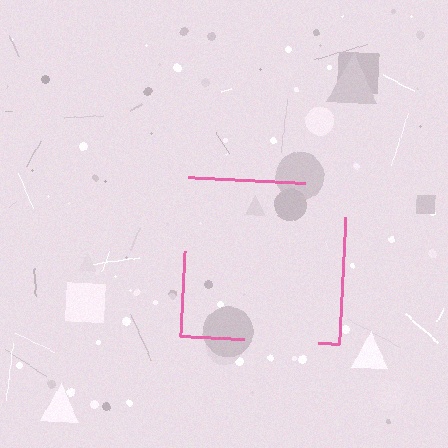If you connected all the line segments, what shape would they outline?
They would outline a square.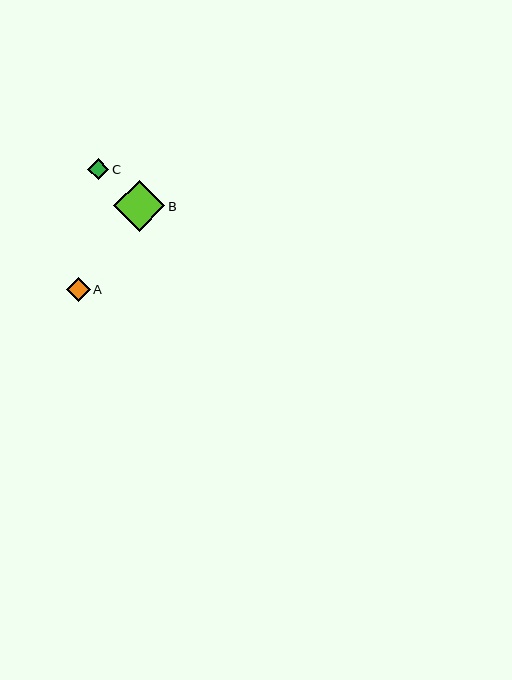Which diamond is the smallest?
Diamond C is the smallest with a size of approximately 21 pixels.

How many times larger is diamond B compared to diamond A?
Diamond B is approximately 2.1 times the size of diamond A.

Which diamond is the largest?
Diamond B is the largest with a size of approximately 51 pixels.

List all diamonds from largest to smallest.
From largest to smallest: B, A, C.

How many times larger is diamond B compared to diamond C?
Diamond B is approximately 2.5 times the size of diamond C.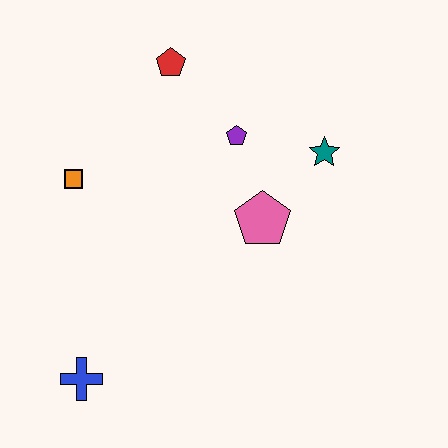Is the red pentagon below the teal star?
No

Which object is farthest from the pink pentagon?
The blue cross is farthest from the pink pentagon.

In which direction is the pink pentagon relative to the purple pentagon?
The pink pentagon is below the purple pentagon.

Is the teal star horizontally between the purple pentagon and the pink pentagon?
No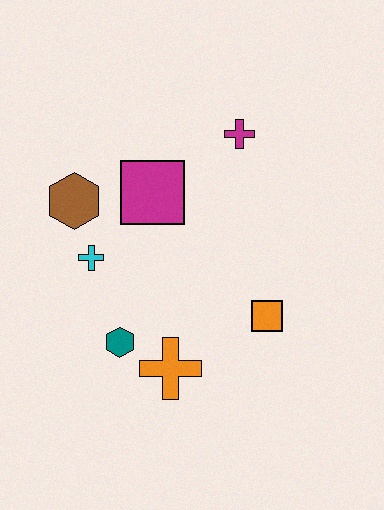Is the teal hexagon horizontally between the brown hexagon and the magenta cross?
Yes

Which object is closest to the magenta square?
The brown hexagon is closest to the magenta square.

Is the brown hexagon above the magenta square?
No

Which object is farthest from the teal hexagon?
The magenta cross is farthest from the teal hexagon.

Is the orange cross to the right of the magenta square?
Yes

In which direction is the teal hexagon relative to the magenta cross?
The teal hexagon is below the magenta cross.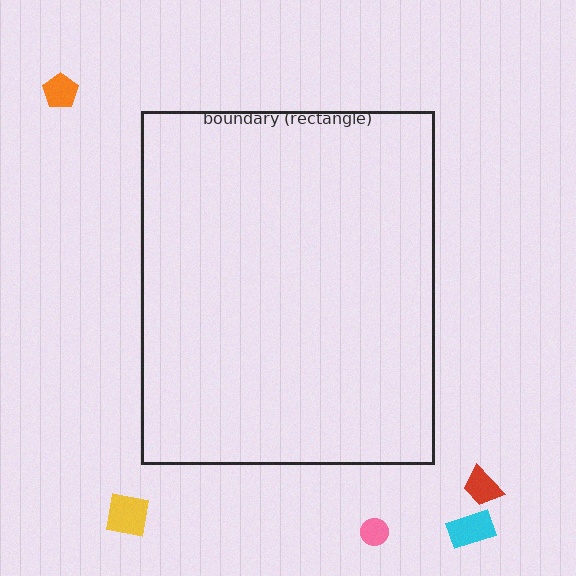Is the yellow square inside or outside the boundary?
Outside.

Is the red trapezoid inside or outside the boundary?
Outside.